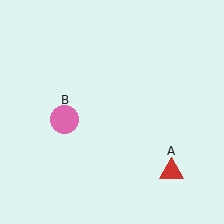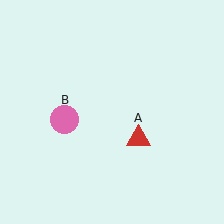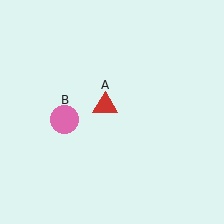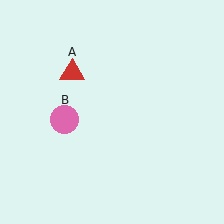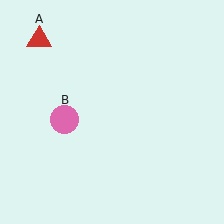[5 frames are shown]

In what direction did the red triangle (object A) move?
The red triangle (object A) moved up and to the left.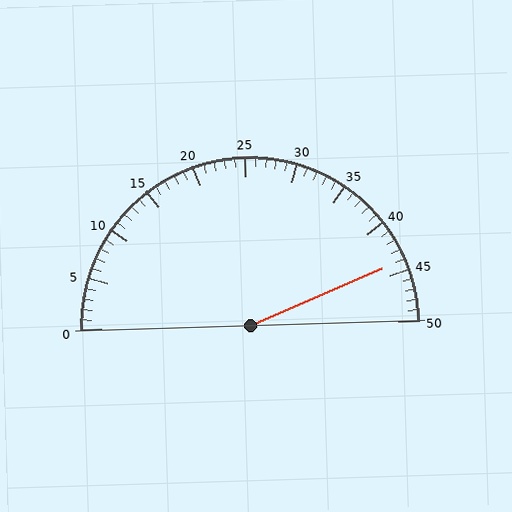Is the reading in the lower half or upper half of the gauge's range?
The reading is in the upper half of the range (0 to 50).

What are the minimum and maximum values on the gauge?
The gauge ranges from 0 to 50.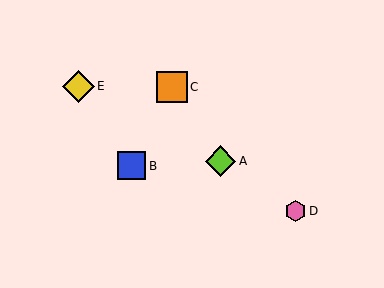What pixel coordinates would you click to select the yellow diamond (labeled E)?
Click at (78, 86) to select the yellow diamond E.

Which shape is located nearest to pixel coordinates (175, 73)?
The orange square (labeled C) at (172, 87) is nearest to that location.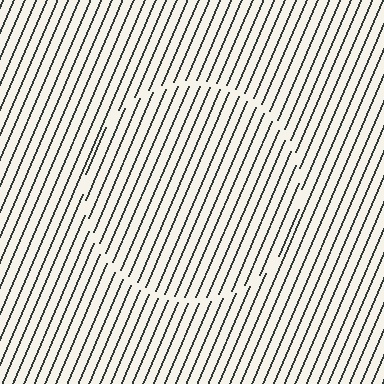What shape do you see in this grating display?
An illusory circle. The interior of the shape contains the same grating, shifted by half a period — the contour is defined by the phase discontinuity where line-ends from the inner and outer gratings abut.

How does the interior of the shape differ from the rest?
The interior of the shape contains the same grating, shifted by half a period — the contour is defined by the phase discontinuity where line-ends from the inner and outer gratings abut.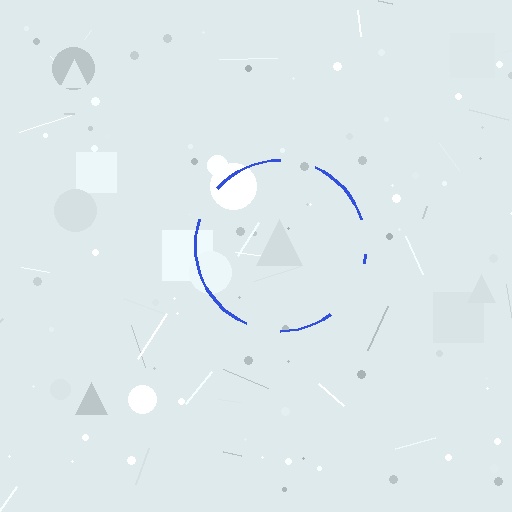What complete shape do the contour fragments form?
The contour fragments form a circle.